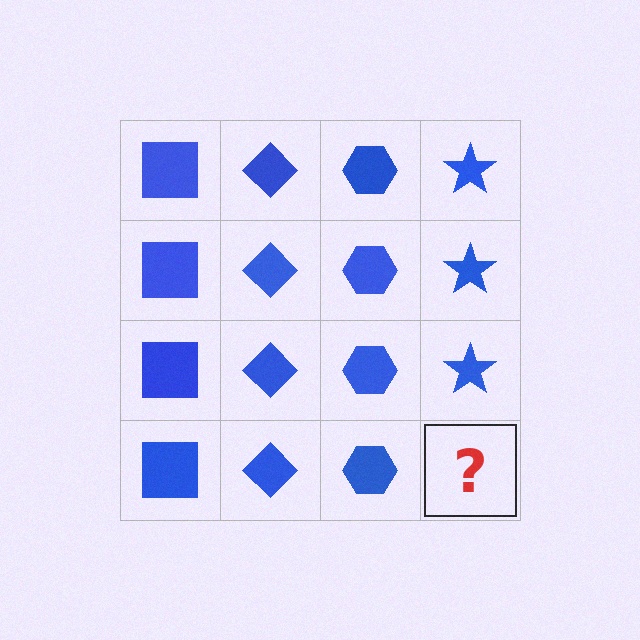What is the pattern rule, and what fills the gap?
The rule is that each column has a consistent shape. The gap should be filled with a blue star.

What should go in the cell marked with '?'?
The missing cell should contain a blue star.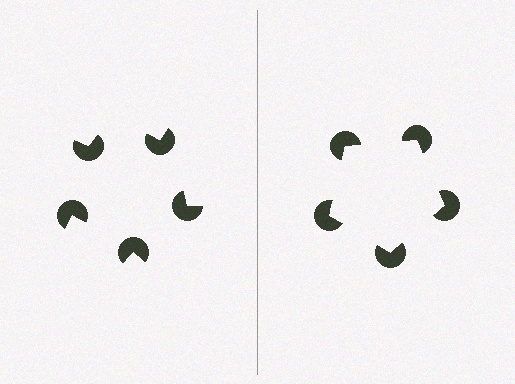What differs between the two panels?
The pac-man discs are positioned identically on both sides; only the wedge orientations differ. On the right they align to a pentagon; on the left they are misaligned.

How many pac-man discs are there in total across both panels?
10 — 5 on each side.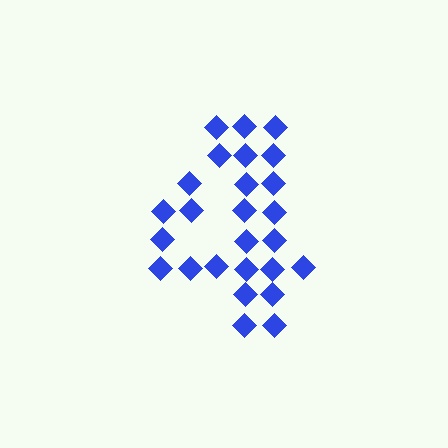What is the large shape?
The large shape is the digit 4.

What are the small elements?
The small elements are diamonds.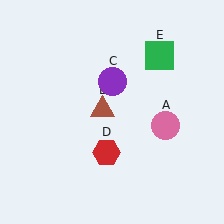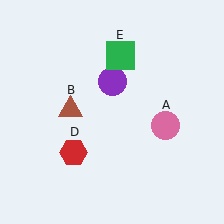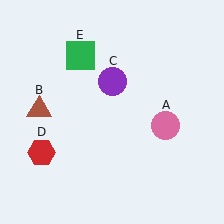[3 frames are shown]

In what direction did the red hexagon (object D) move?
The red hexagon (object D) moved left.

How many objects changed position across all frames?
3 objects changed position: brown triangle (object B), red hexagon (object D), green square (object E).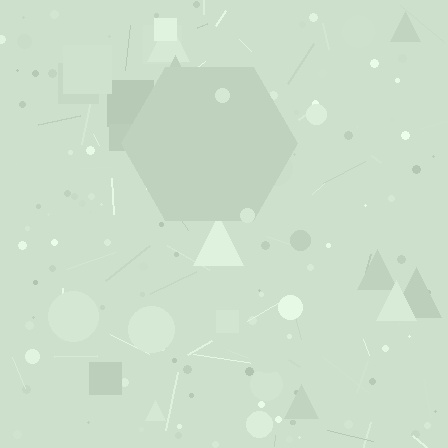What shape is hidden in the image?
A hexagon is hidden in the image.